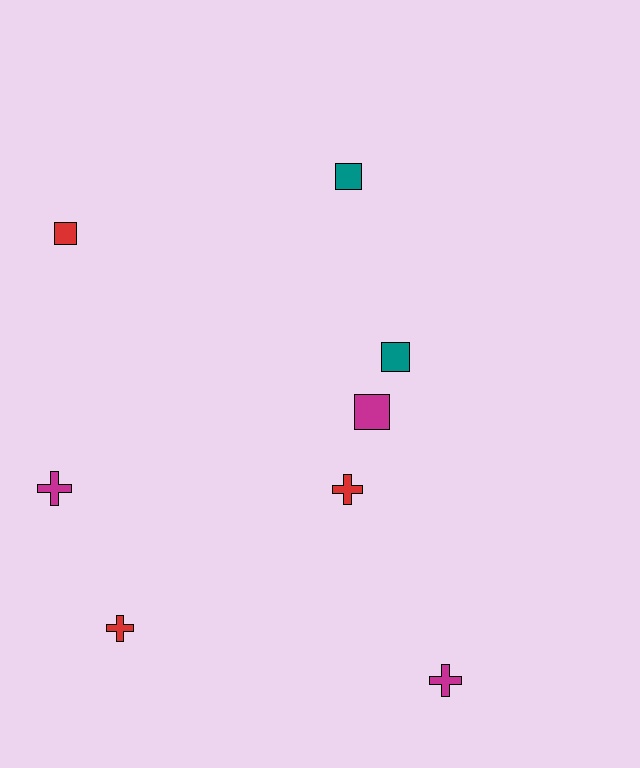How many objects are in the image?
There are 8 objects.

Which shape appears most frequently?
Cross, with 4 objects.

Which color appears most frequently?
Magenta, with 3 objects.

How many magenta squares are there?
There is 1 magenta square.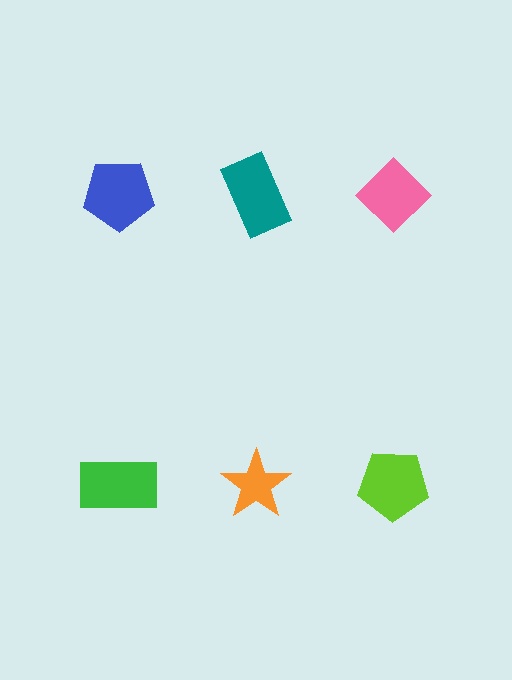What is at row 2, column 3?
A lime pentagon.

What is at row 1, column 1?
A blue pentagon.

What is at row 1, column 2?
A teal rectangle.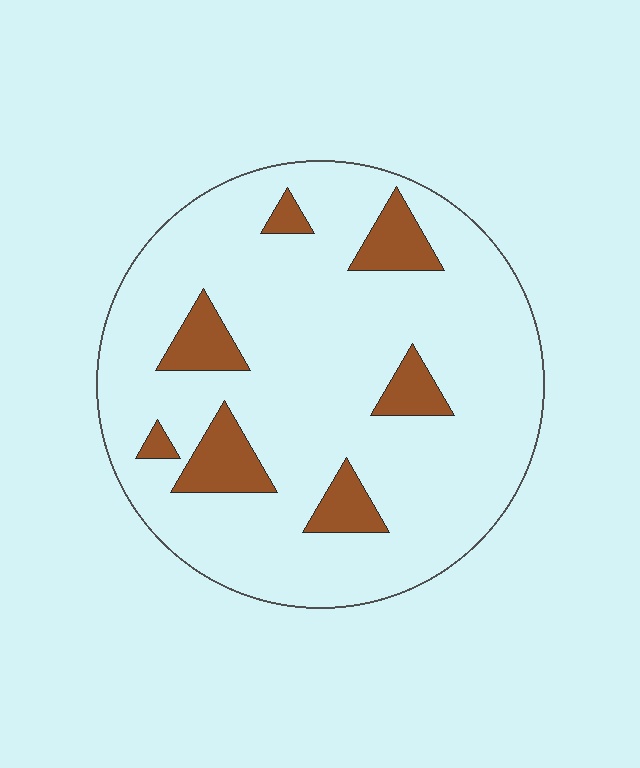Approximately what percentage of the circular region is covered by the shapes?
Approximately 15%.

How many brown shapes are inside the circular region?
7.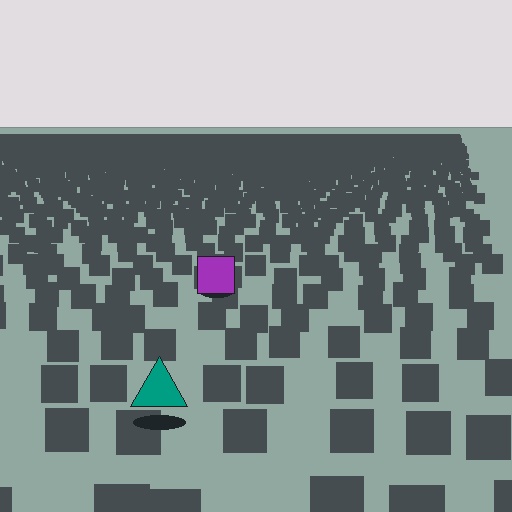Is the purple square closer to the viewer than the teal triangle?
No. The teal triangle is closer — you can tell from the texture gradient: the ground texture is coarser near it.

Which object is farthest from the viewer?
The purple square is farthest from the viewer. It appears smaller and the ground texture around it is denser.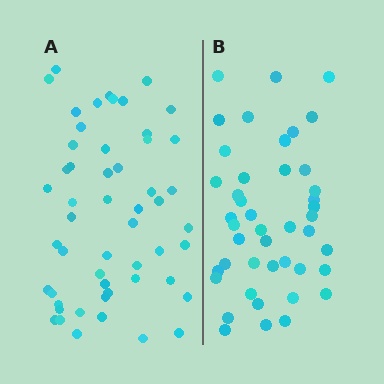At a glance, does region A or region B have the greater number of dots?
Region A (the left region) has more dots.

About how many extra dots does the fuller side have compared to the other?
Region A has roughly 8 or so more dots than region B.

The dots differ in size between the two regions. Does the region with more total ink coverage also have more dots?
No. Region B has more total ink coverage because its dots are larger, but region A actually contains more individual dots. Total area can be misleading — the number of items is what matters here.